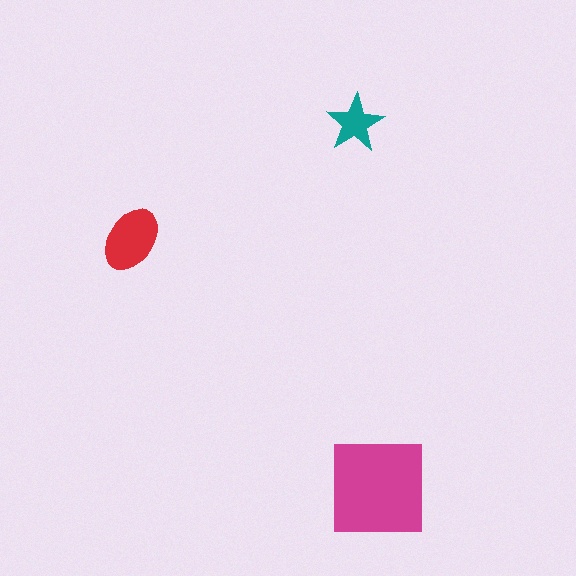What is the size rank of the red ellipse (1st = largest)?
2nd.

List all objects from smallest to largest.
The teal star, the red ellipse, the magenta square.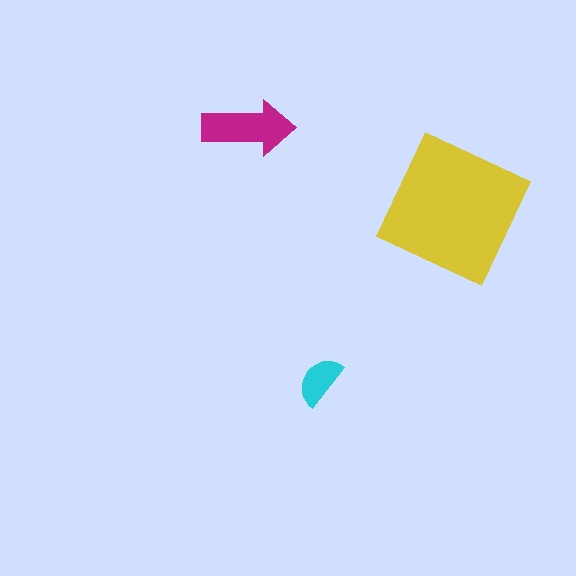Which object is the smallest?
The cyan semicircle.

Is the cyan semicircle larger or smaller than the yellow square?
Smaller.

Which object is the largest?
The yellow square.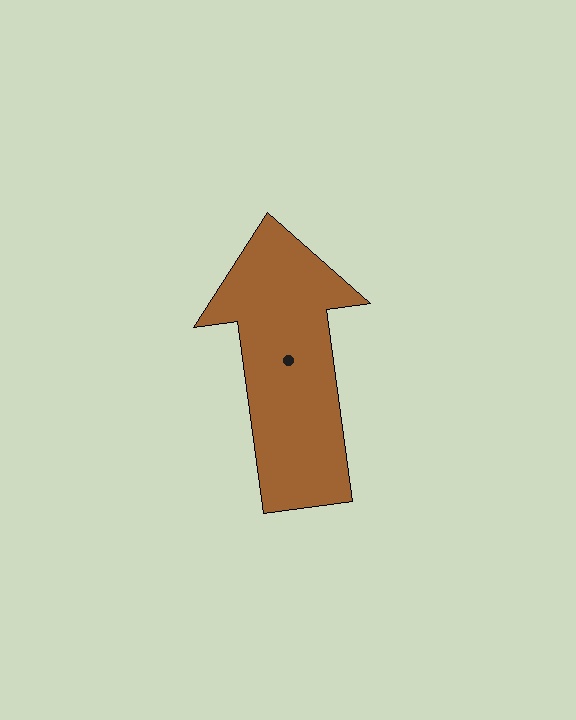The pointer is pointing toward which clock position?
Roughly 12 o'clock.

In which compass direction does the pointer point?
North.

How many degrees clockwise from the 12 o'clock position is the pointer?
Approximately 352 degrees.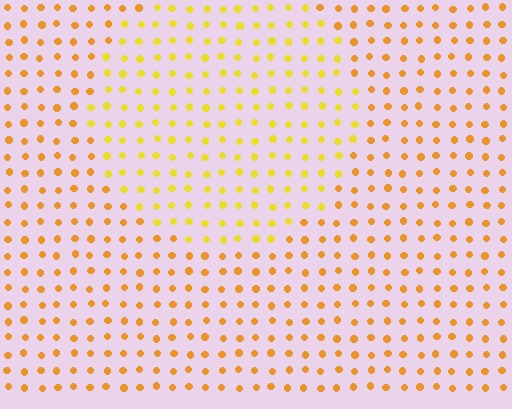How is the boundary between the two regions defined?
The boundary is defined purely by a slight shift in hue (about 23 degrees). Spacing, size, and orientation are identical on both sides.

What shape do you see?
I see a circle.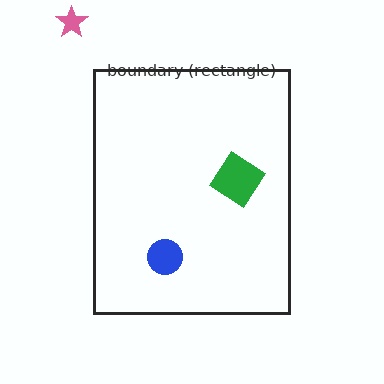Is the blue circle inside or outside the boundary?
Inside.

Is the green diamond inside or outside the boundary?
Inside.